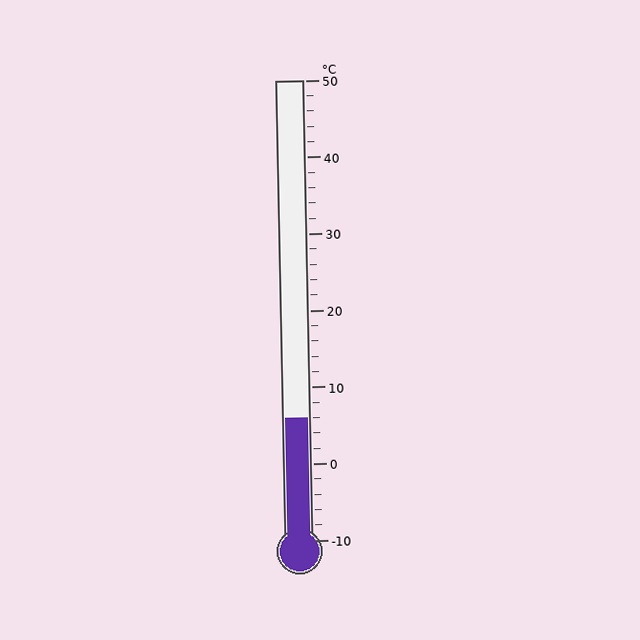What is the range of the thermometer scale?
The thermometer scale ranges from -10°C to 50°C.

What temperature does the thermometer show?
The thermometer shows approximately 6°C.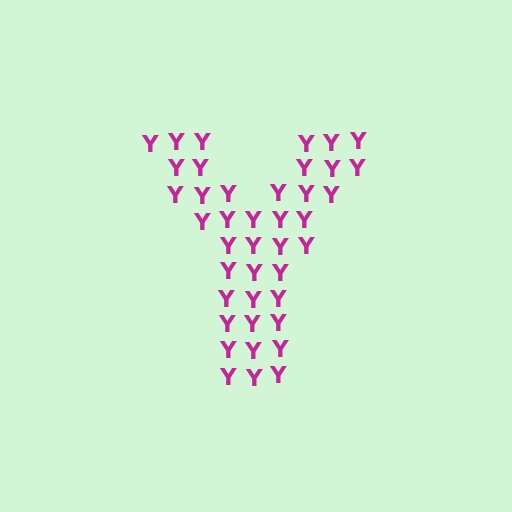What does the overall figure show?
The overall figure shows the letter Y.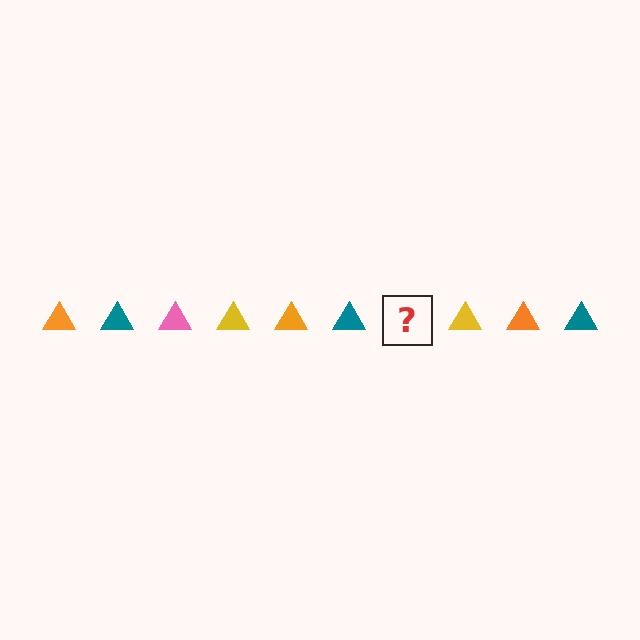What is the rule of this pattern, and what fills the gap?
The rule is that the pattern cycles through orange, teal, pink, yellow triangles. The gap should be filled with a pink triangle.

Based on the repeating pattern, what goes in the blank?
The blank should be a pink triangle.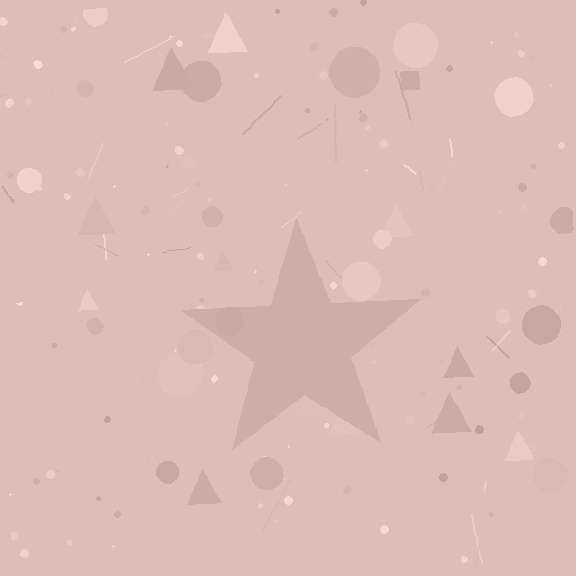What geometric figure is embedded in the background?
A star is embedded in the background.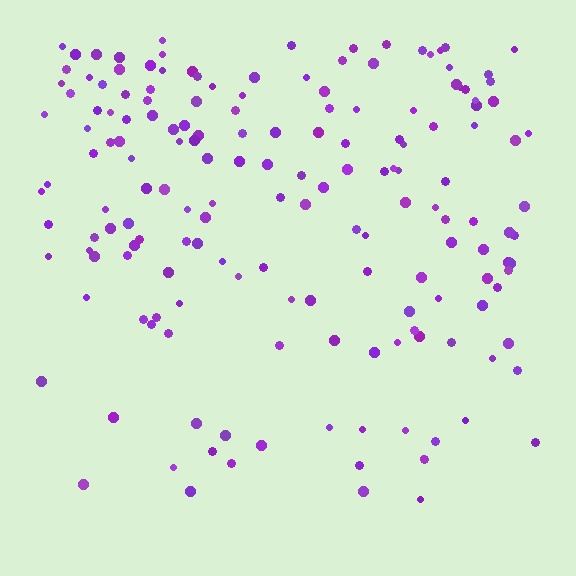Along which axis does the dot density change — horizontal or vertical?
Vertical.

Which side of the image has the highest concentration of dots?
The top.